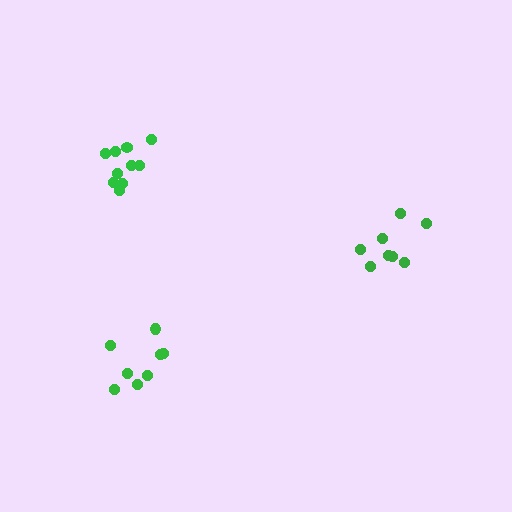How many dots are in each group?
Group 1: 10 dots, Group 2: 8 dots, Group 3: 8 dots (26 total).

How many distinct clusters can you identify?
There are 3 distinct clusters.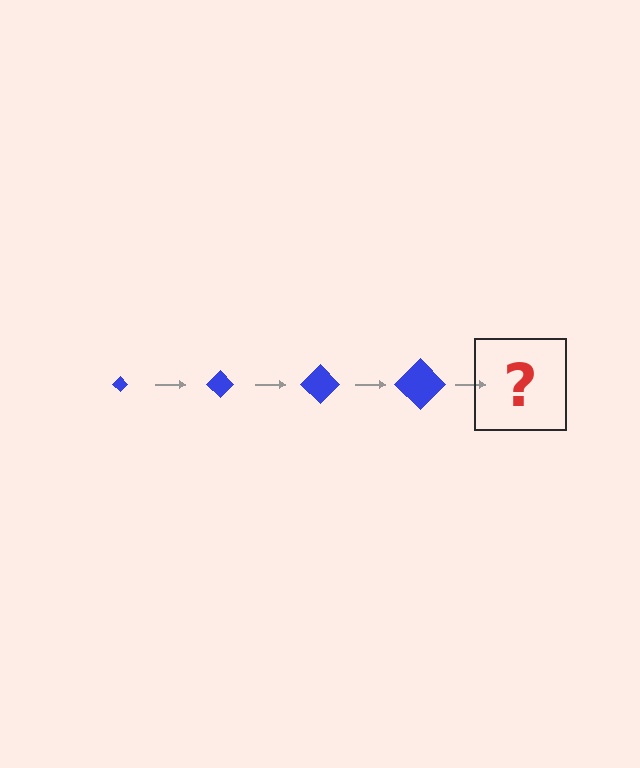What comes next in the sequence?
The next element should be a blue diamond, larger than the previous one.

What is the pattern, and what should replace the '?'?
The pattern is that the diamond gets progressively larger each step. The '?' should be a blue diamond, larger than the previous one.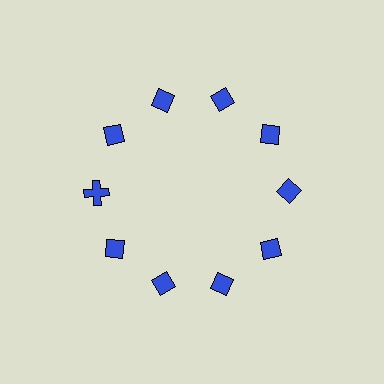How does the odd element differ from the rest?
It has a different shape: cross instead of diamond.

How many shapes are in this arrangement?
There are 10 shapes arranged in a ring pattern.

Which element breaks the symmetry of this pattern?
The blue cross at roughly the 9 o'clock position breaks the symmetry. All other shapes are blue diamonds.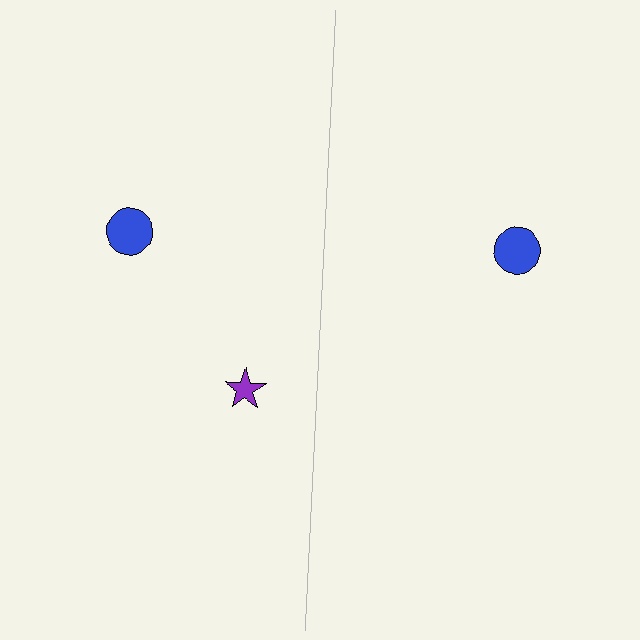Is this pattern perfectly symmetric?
No, the pattern is not perfectly symmetric. A purple star is missing from the right side.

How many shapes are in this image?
There are 3 shapes in this image.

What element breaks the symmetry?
A purple star is missing from the right side.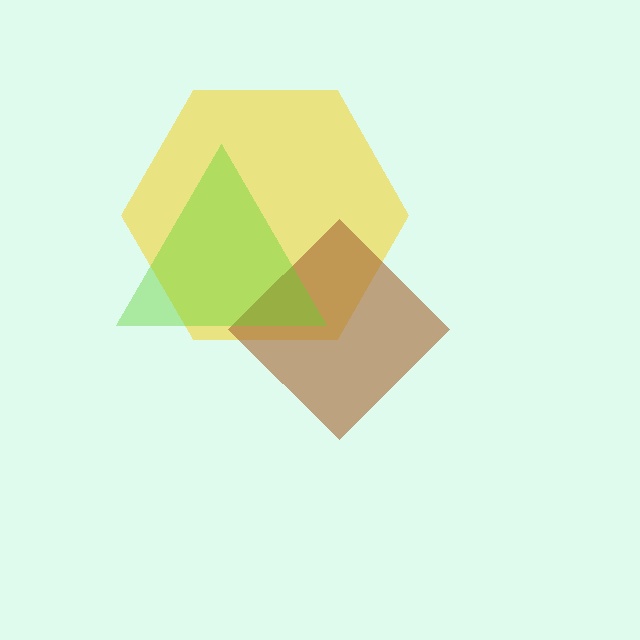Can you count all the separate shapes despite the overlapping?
Yes, there are 3 separate shapes.